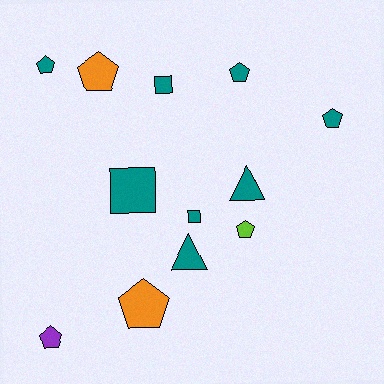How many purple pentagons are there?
There is 1 purple pentagon.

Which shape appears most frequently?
Pentagon, with 7 objects.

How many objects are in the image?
There are 12 objects.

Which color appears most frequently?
Teal, with 8 objects.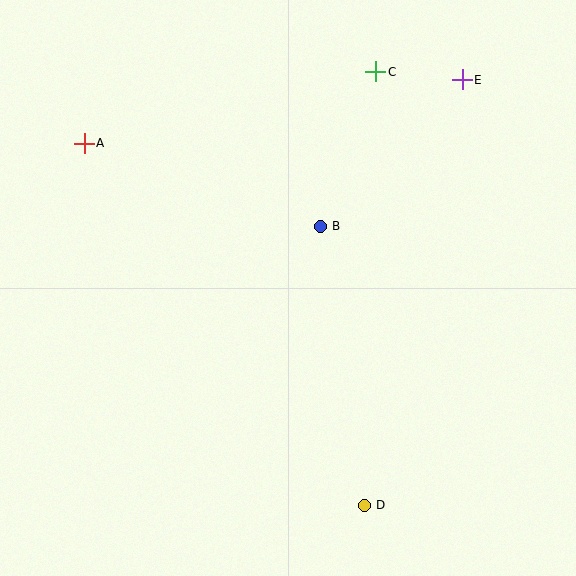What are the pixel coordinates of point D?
Point D is at (364, 505).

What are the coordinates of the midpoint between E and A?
The midpoint between E and A is at (273, 111).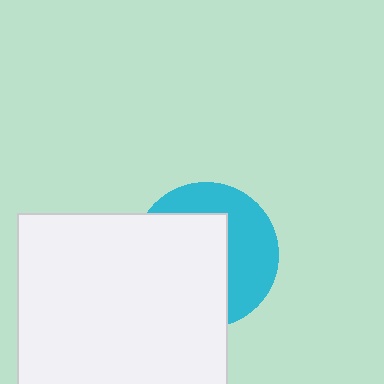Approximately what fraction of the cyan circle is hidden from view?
Roughly 57% of the cyan circle is hidden behind the white square.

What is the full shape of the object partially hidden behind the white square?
The partially hidden object is a cyan circle.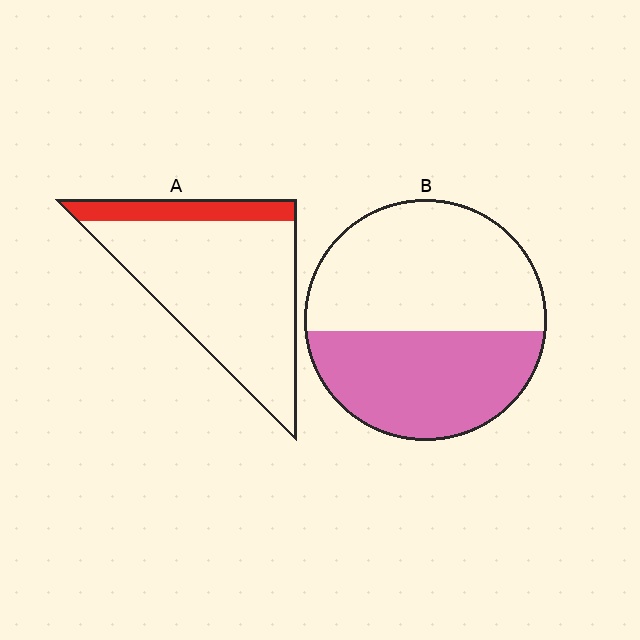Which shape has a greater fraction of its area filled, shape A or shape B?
Shape B.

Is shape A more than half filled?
No.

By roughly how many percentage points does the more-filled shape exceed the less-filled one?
By roughly 25 percentage points (B over A).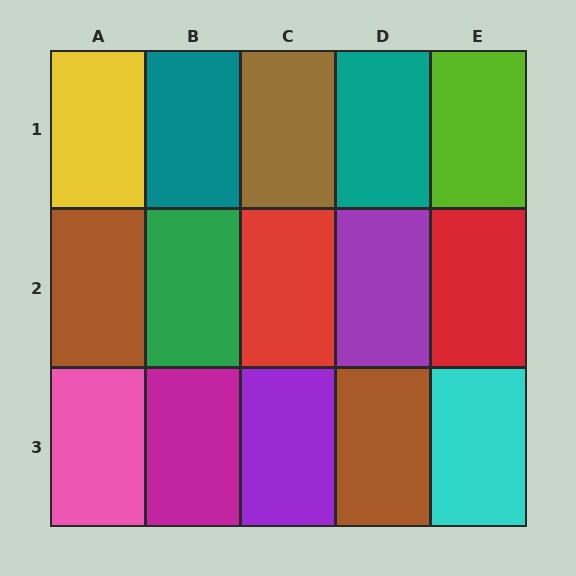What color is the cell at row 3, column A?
Pink.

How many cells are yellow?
1 cell is yellow.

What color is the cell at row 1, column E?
Lime.